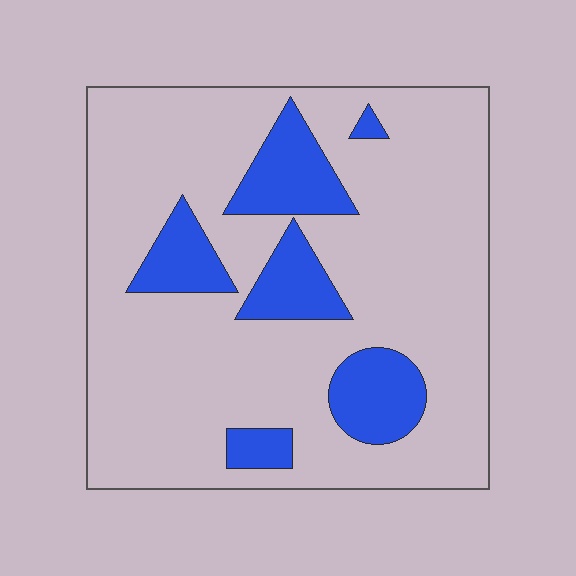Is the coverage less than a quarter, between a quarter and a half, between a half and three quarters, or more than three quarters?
Less than a quarter.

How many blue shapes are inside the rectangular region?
6.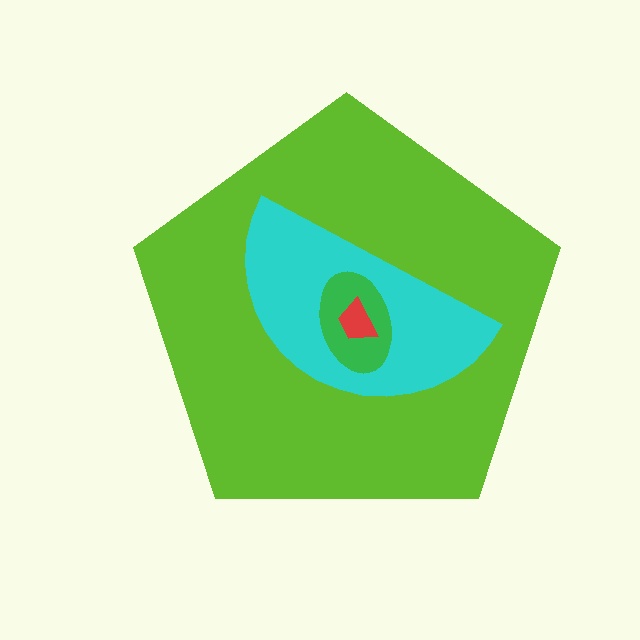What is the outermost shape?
The lime pentagon.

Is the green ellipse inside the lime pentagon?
Yes.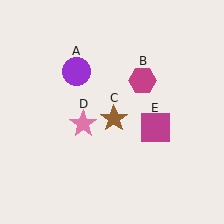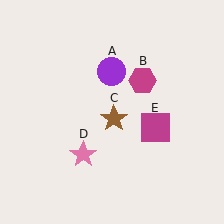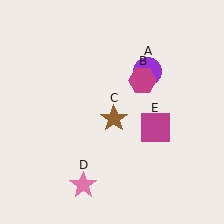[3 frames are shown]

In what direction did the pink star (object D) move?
The pink star (object D) moved down.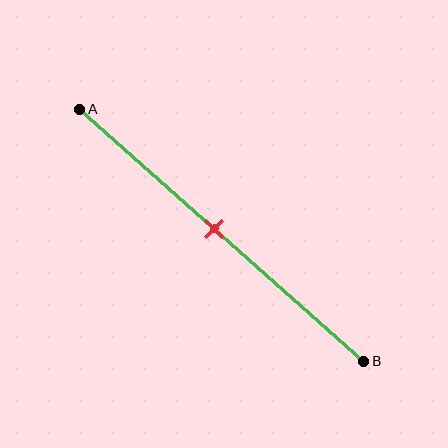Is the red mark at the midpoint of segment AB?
Yes, the mark is approximately at the midpoint.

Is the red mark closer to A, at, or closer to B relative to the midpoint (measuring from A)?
The red mark is approximately at the midpoint of segment AB.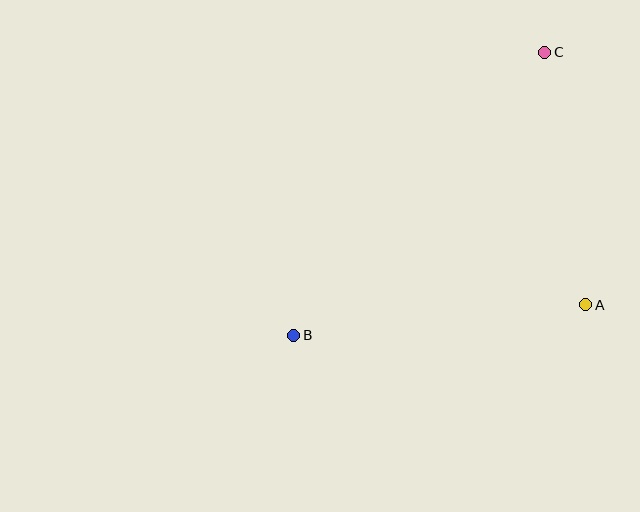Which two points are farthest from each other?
Points B and C are farthest from each other.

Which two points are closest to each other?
Points A and C are closest to each other.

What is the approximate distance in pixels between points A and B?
The distance between A and B is approximately 294 pixels.